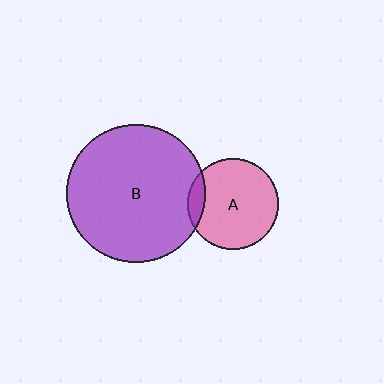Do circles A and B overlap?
Yes.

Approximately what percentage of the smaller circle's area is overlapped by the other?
Approximately 10%.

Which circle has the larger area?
Circle B (purple).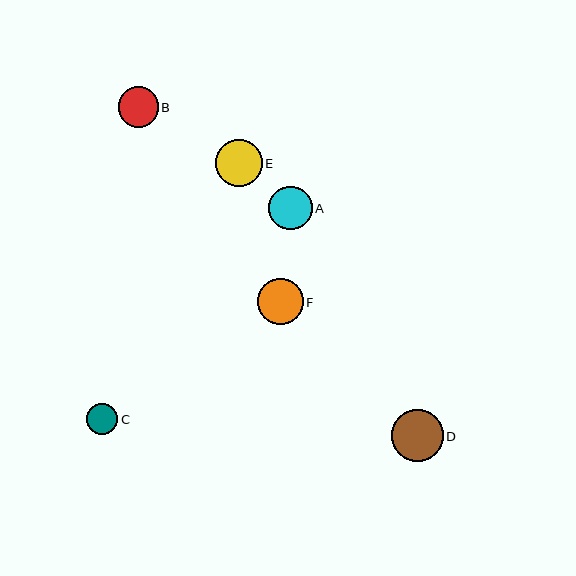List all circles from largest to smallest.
From largest to smallest: D, E, F, A, B, C.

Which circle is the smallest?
Circle C is the smallest with a size of approximately 31 pixels.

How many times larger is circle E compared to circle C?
Circle E is approximately 1.5 times the size of circle C.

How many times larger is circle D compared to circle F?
Circle D is approximately 1.1 times the size of circle F.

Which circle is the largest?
Circle D is the largest with a size of approximately 52 pixels.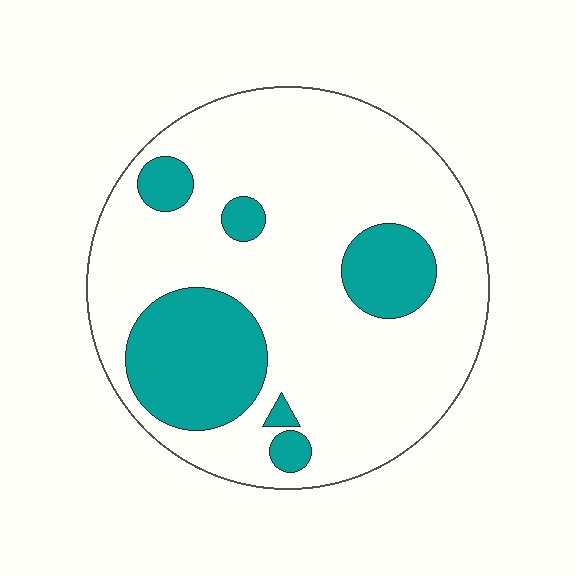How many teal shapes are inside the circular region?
6.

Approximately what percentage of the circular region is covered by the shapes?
Approximately 25%.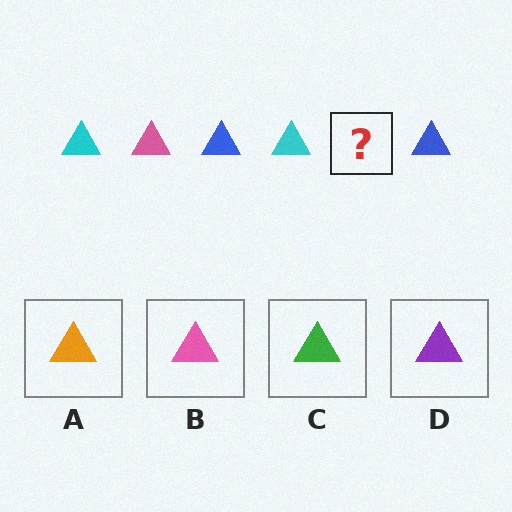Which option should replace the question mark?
Option B.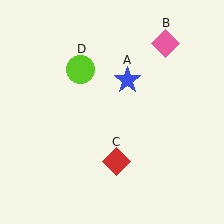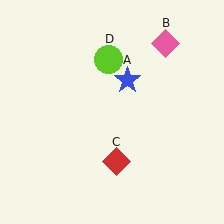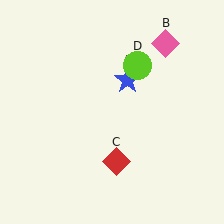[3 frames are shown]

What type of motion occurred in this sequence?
The lime circle (object D) rotated clockwise around the center of the scene.